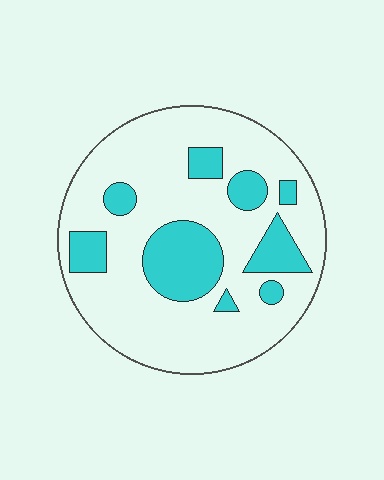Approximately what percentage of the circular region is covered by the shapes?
Approximately 25%.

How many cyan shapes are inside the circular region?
9.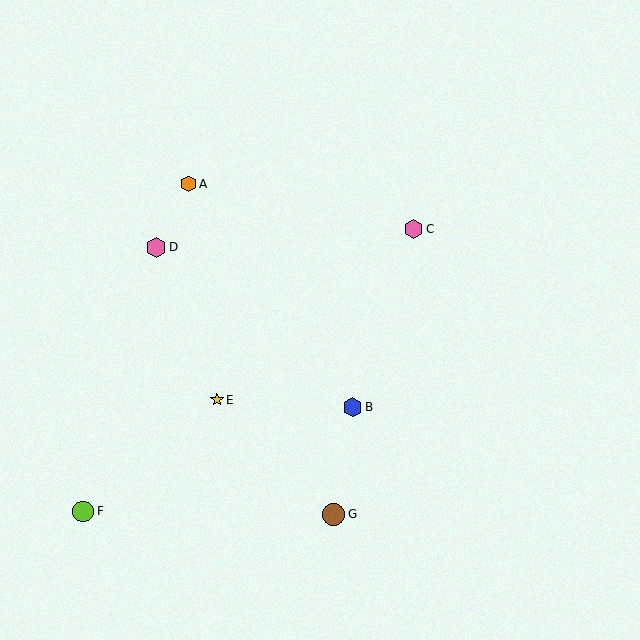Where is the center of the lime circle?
The center of the lime circle is at (83, 511).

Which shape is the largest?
The brown circle (labeled G) is the largest.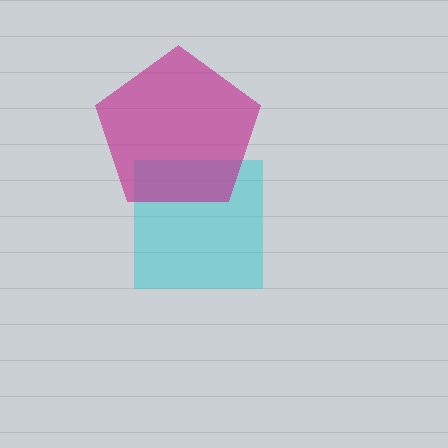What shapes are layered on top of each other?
The layered shapes are: a cyan square, a magenta pentagon.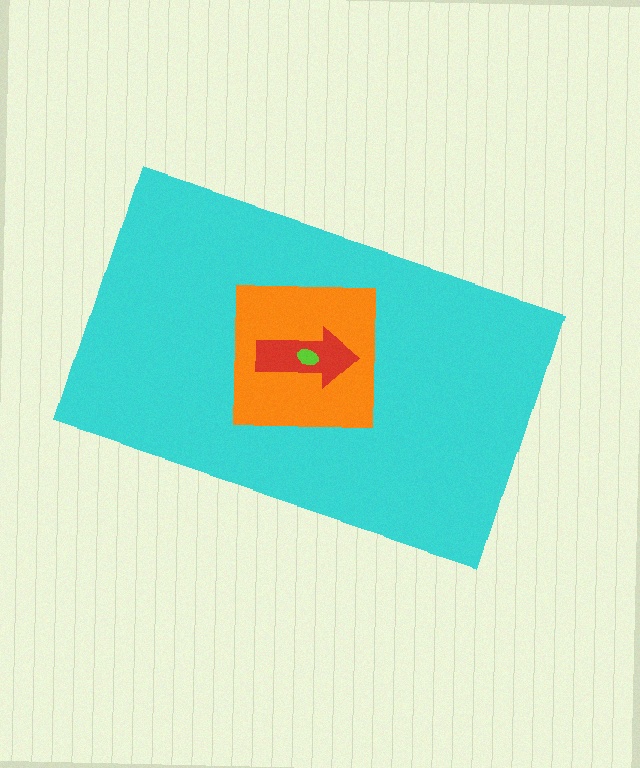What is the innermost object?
The lime ellipse.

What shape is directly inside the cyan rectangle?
The orange square.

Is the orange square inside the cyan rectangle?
Yes.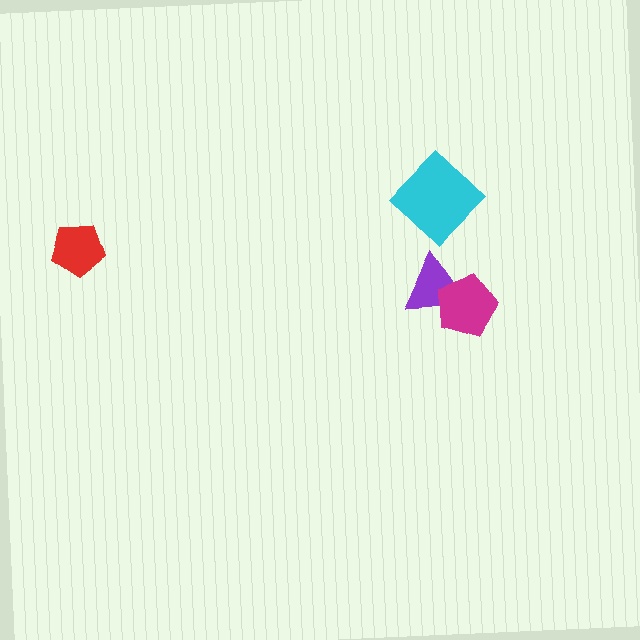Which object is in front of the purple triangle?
The magenta pentagon is in front of the purple triangle.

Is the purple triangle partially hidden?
Yes, it is partially covered by another shape.